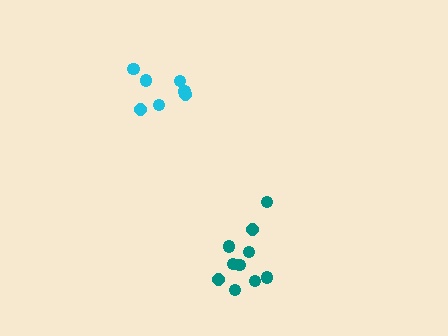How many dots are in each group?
Group 1: 8 dots, Group 2: 10 dots (18 total).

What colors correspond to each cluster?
The clusters are colored: cyan, teal.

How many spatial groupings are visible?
There are 2 spatial groupings.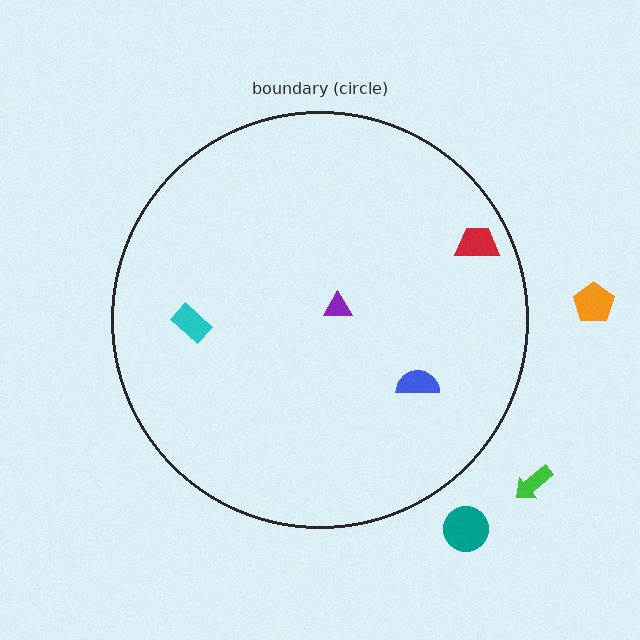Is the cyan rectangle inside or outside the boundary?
Inside.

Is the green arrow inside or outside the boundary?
Outside.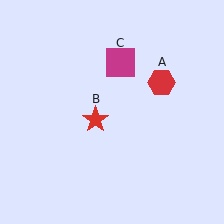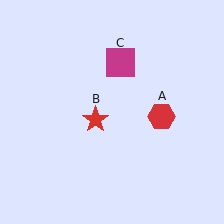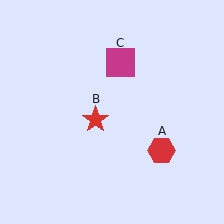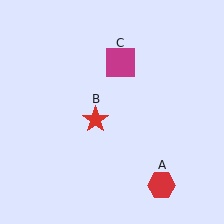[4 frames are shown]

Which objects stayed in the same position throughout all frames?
Red star (object B) and magenta square (object C) remained stationary.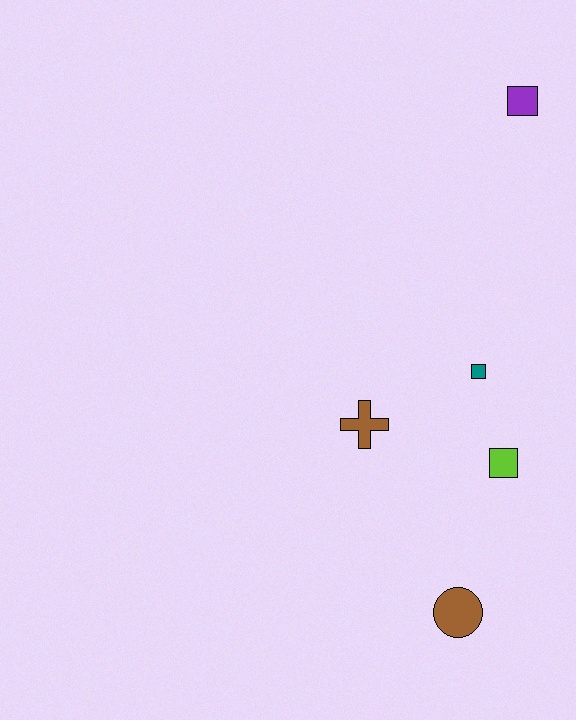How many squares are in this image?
There are 3 squares.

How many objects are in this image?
There are 5 objects.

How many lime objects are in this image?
There is 1 lime object.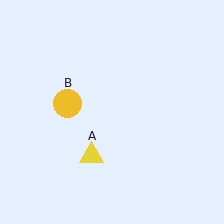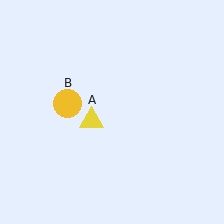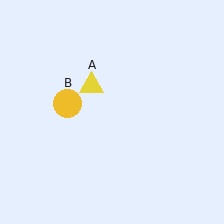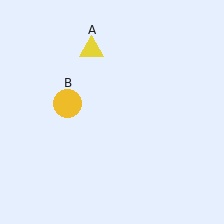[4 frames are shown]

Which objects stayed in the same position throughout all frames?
Yellow circle (object B) remained stationary.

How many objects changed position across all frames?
1 object changed position: yellow triangle (object A).